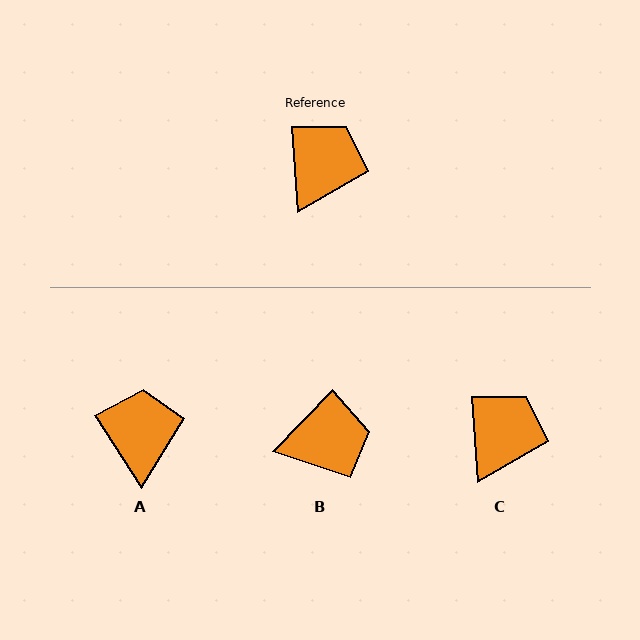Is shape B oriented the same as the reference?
No, it is off by about 49 degrees.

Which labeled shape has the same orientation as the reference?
C.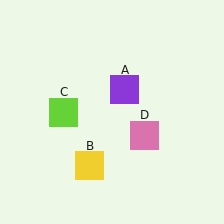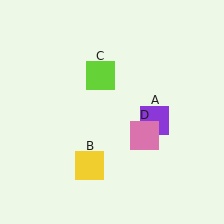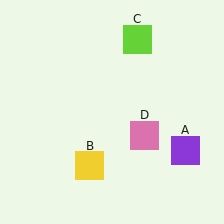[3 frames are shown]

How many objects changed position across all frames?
2 objects changed position: purple square (object A), lime square (object C).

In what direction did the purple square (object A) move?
The purple square (object A) moved down and to the right.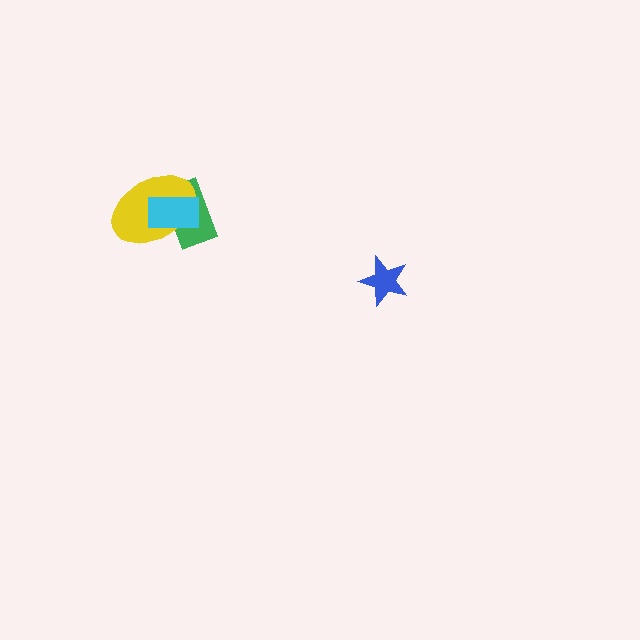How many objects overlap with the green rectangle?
2 objects overlap with the green rectangle.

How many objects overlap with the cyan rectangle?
2 objects overlap with the cyan rectangle.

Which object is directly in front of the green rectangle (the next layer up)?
The yellow ellipse is directly in front of the green rectangle.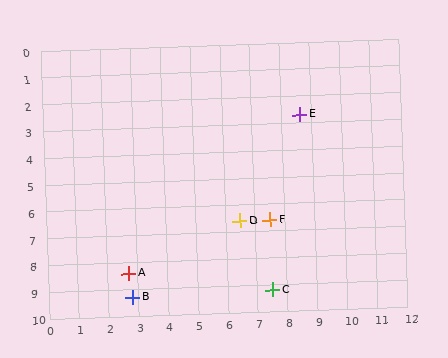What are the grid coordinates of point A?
Point A is at approximately (2.7, 8.4).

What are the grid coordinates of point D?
Point D is at approximately (6.5, 6.6).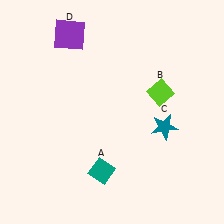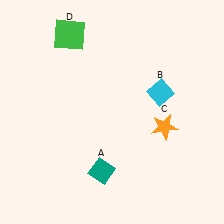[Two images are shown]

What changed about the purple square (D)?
In Image 1, D is purple. In Image 2, it changed to green.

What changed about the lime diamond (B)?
In Image 1, B is lime. In Image 2, it changed to cyan.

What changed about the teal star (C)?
In Image 1, C is teal. In Image 2, it changed to orange.